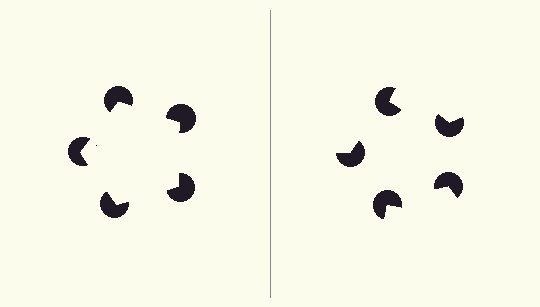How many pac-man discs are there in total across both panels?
10 — 5 on each side.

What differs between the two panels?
The pac-man discs are positioned identically on both sides; only the wedge orientations differ. On the left they align to a pentagon; on the right they are misaligned.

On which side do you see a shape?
An illusory pentagon appears on the left side. On the right side the wedge cuts are rotated, so no coherent shape forms.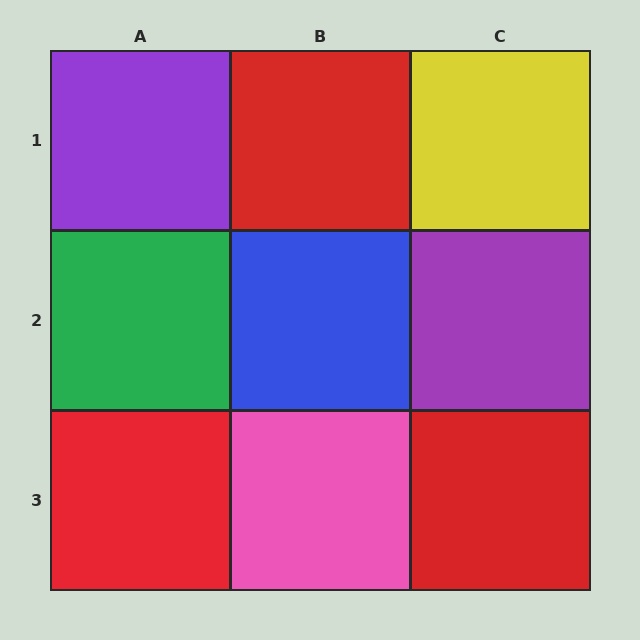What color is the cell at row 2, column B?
Blue.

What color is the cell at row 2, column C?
Purple.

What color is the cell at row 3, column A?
Red.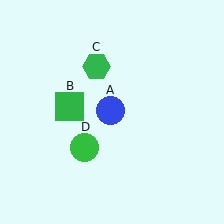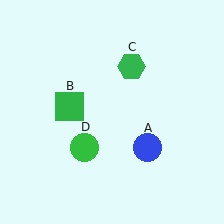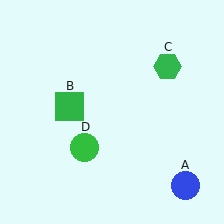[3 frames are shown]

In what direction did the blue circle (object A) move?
The blue circle (object A) moved down and to the right.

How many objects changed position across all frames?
2 objects changed position: blue circle (object A), green hexagon (object C).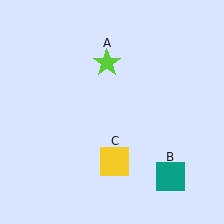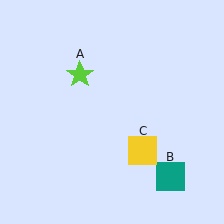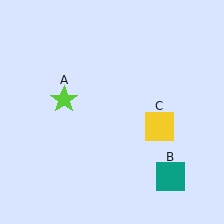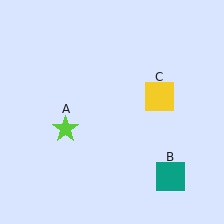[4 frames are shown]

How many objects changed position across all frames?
2 objects changed position: lime star (object A), yellow square (object C).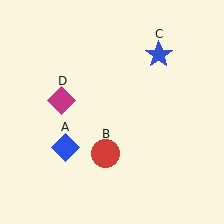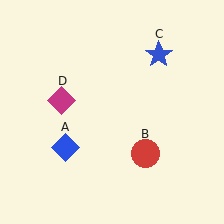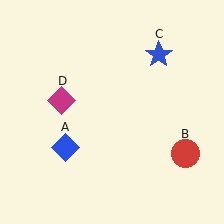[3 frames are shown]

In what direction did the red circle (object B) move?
The red circle (object B) moved right.